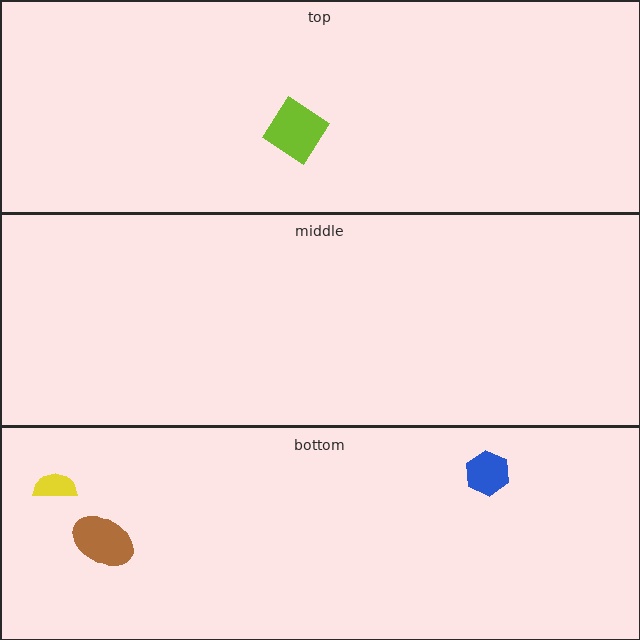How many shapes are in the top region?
1.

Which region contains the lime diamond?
The top region.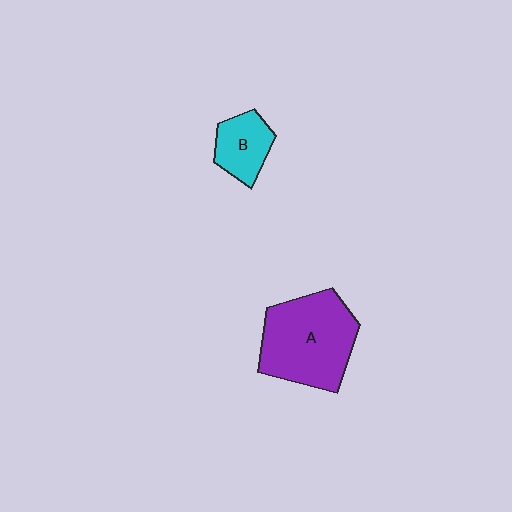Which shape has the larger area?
Shape A (purple).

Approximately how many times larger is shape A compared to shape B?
Approximately 2.4 times.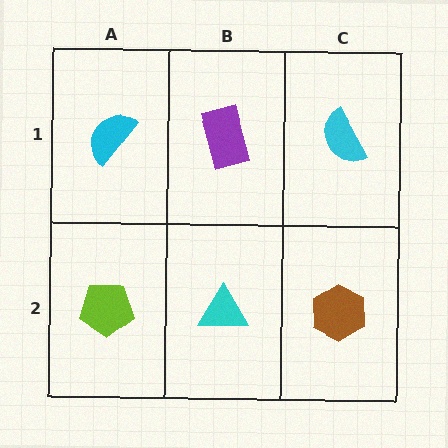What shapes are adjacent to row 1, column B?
A cyan triangle (row 2, column B), a cyan semicircle (row 1, column A), a cyan semicircle (row 1, column C).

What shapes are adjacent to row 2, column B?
A purple rectangle (row 1, column B), a lime pentagon (row 2, column A), a brown hexagon (row 2, column C).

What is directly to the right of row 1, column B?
A cyan semicircle.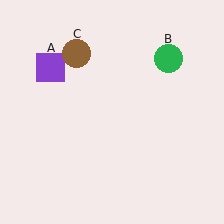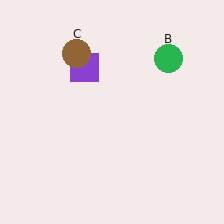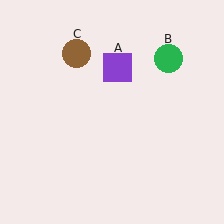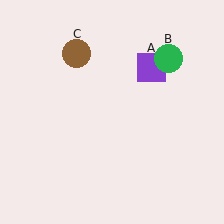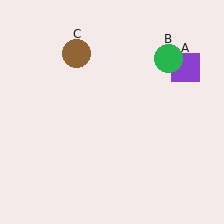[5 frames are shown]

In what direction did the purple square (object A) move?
The purple square (object A) moved right.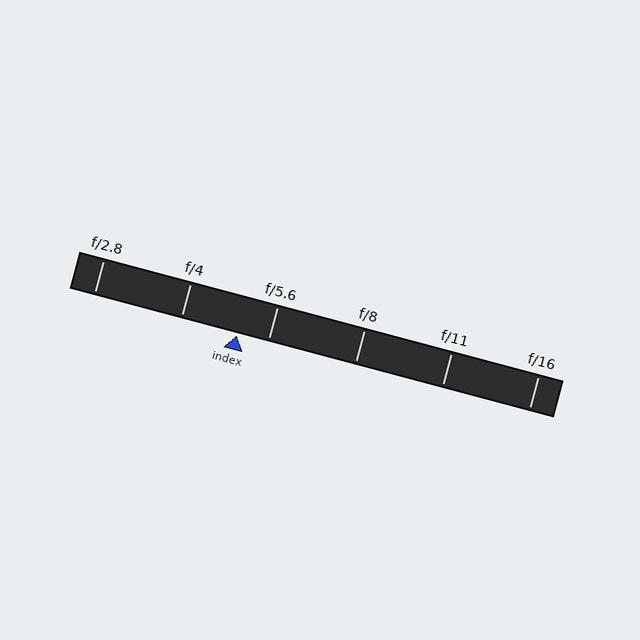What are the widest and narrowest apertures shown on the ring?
The widest aperture shown is f/2.8 and the narrowest is f/16.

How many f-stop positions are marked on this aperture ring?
There are 6 f-stop positions marked.